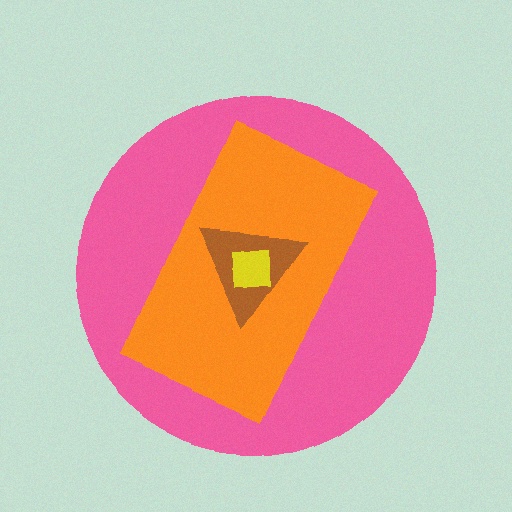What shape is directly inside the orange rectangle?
The brown triangle.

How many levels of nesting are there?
4.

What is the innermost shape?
The yellow square.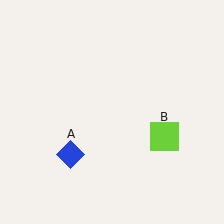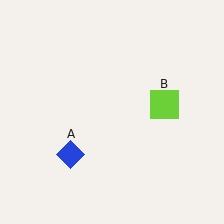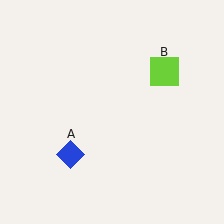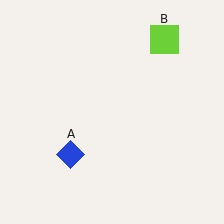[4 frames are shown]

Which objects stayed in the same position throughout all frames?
Blue diamond (object A) remained stationary.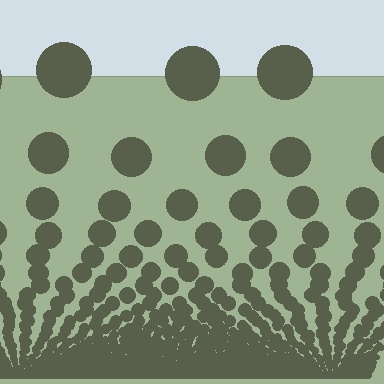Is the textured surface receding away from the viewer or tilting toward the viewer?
The surface appears to tilt toward the viewer. Texture elements get larger and sparser toward the top.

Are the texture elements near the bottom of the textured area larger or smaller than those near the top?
Smaller. The gradient is inverted — elements near the bottom are smaller and denser.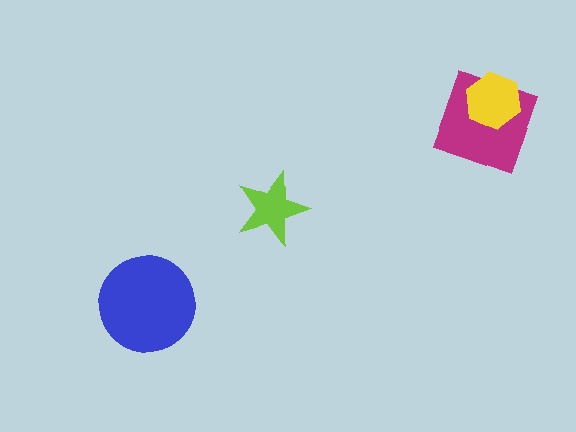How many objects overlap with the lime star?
0 objects overlap with the lime star.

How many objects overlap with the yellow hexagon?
1 object overlaps with the yellow hexagon.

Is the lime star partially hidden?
No, no other shape covers it.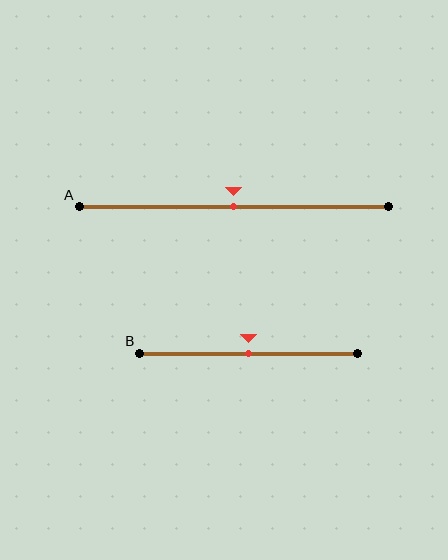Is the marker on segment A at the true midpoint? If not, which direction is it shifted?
Yes, the marker on segment A is at the true midpoint.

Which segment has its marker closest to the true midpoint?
Segment A has its marker closest to the true midpoint.